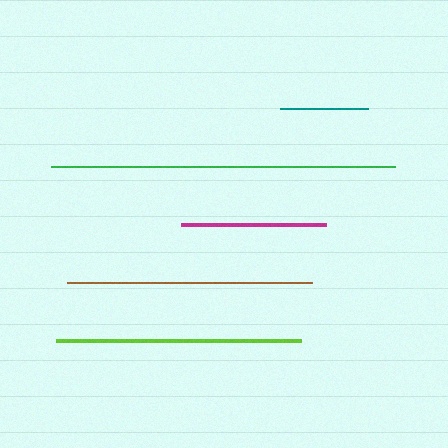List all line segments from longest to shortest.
From longest to shortest: green, lime, brown, magenta, teal.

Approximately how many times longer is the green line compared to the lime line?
The green line is approximately 1.4 times the length of the lime line.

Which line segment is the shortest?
The teal line is the shortest at approximately 88 pixels.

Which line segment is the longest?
The green line is the longest at approximately 345 pixels.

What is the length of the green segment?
The green segment is approximately 345 pixels long.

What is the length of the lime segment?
The lime segment is approximately 245 pixels long.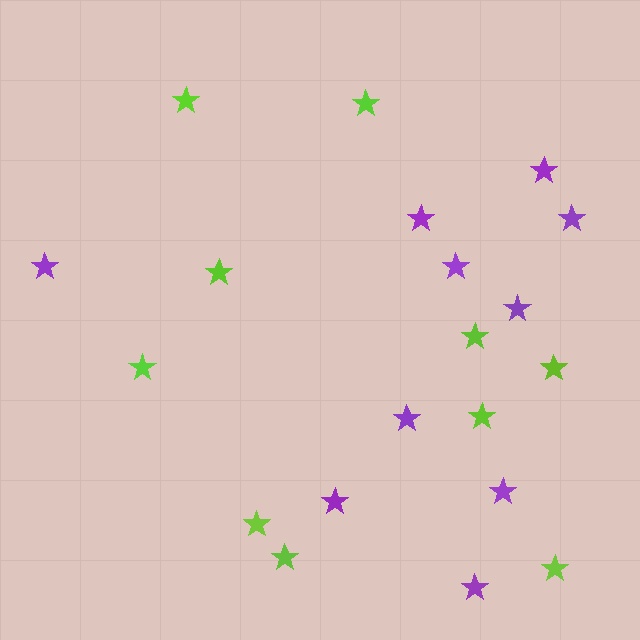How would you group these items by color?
There are 2 groups: one group of purple stars (10) and one group of lime stars (10).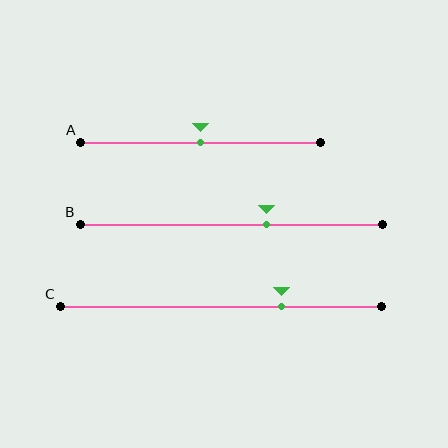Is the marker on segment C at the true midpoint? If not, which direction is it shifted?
No, the marker on segment C is shifted to the right by about 19% of the segment length.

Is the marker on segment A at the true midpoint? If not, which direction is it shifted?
Yes, the marker on segment A is at the true midpoint.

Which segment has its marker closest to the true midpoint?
Segment A has its marker closest to the true midpoint.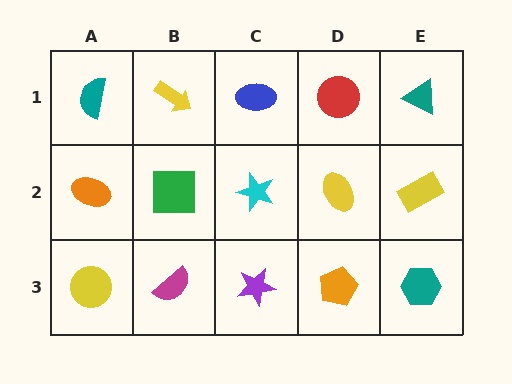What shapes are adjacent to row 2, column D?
A red circle (row 1, column D), an orange pentagon (row 3, column D), a cyan star (row 2, column C), a yellow rectangle (row 2, column E).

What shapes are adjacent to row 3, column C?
A cyan star (row 2, column C), a magenta semicircle (row 3, column B), an orange pentagon (row 3, column D).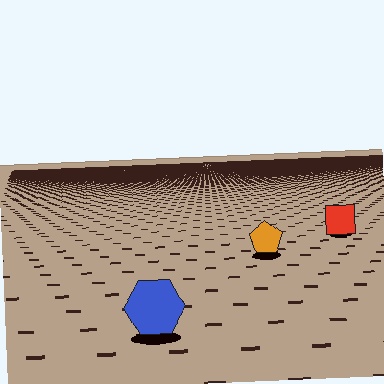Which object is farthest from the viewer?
The red square is farthest from the viewer. It appears smaller and the ground texture around it is denser.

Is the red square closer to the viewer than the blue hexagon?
No. The blue hexagon is closer — you can tell from the texture gradient: the ground texture is coarser near it.